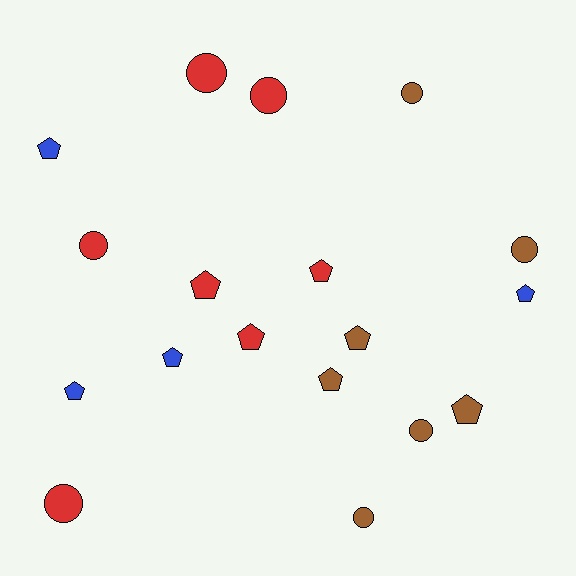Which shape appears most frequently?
Pentagon, with 10 objects.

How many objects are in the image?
There are 18 objects.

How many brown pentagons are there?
There are 3 brown pentagons.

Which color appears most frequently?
Red, with 7 objects.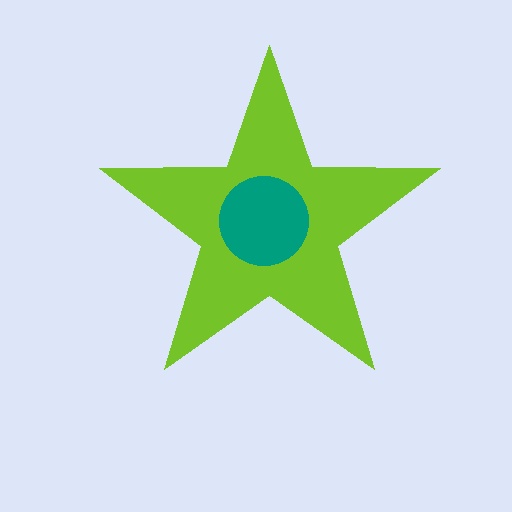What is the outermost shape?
The lime star.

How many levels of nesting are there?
2.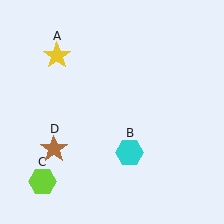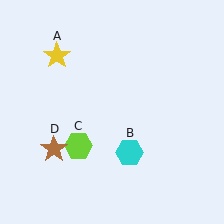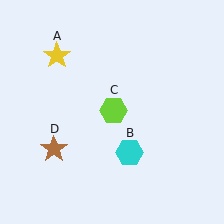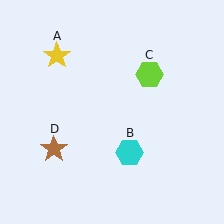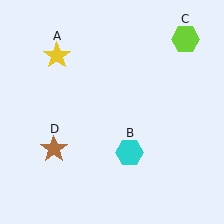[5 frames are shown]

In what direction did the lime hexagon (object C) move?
The lime hexagon (object C) moved up and to the right.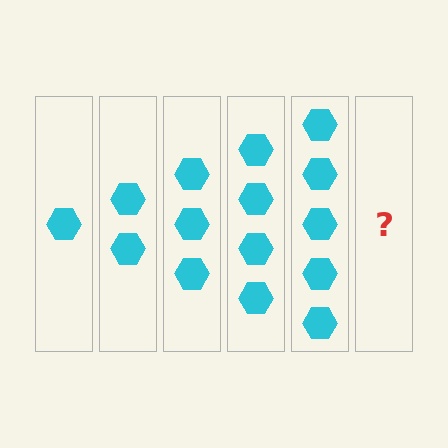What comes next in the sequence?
The next element should be 6 hexagons.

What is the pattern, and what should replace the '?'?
The pattern is that each step adds one more hexagon. The '?' should be 6 hexagons.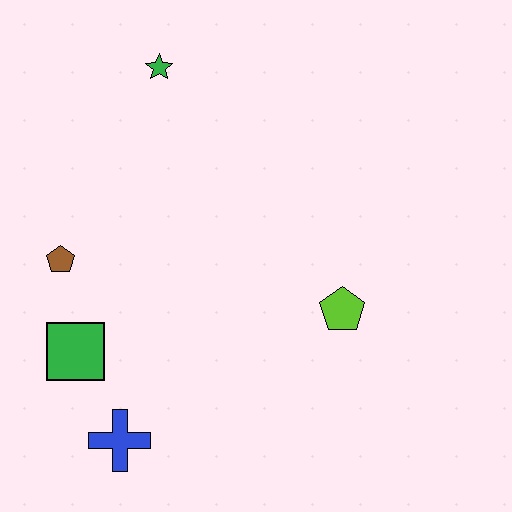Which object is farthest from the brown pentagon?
The lime pentagon is farthest from the brown pentagon.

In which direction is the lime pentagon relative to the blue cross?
The lime pentagon is to the right of the blue cross.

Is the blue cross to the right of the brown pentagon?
Yes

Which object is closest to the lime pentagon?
The blue cross is closest to the lime pentagon.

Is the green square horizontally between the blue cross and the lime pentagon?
No